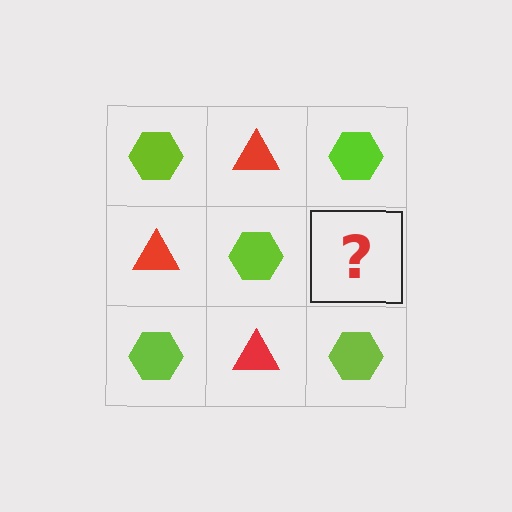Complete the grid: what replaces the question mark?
The question mark should be replaced with a red triangle.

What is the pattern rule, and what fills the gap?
The rule is that it alternates lime hexagon and red triangle in a checkerboard pattern. The gap should be filled with a red triangle.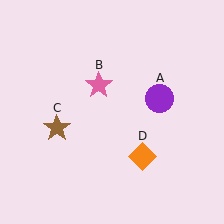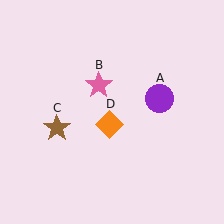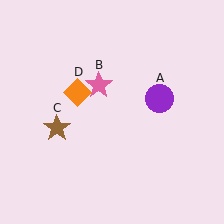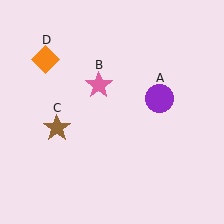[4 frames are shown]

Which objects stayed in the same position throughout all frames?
Purple circle (object A) and pink star (object B) and brown star (object C) remained stationary.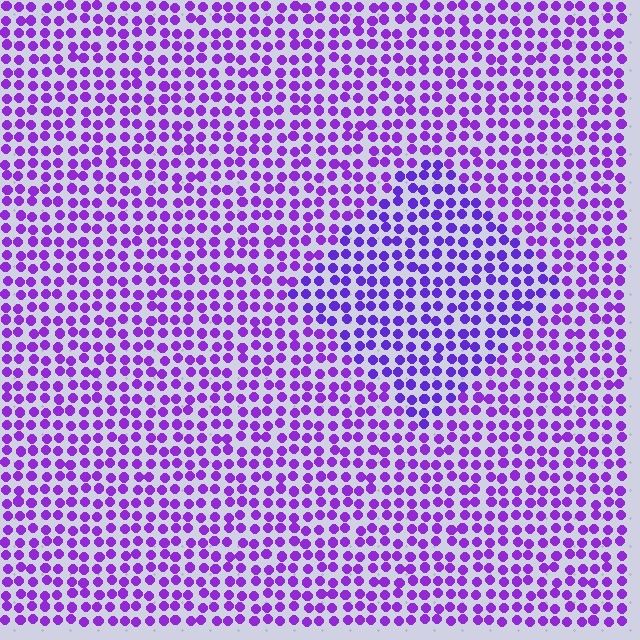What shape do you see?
I see a diamond.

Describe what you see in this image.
The image is filled with small purple elements in a uniform arrangement. A diamond-shaped region is visible where the elements are tinted to a slightly different hue, forming a subtle color boundary.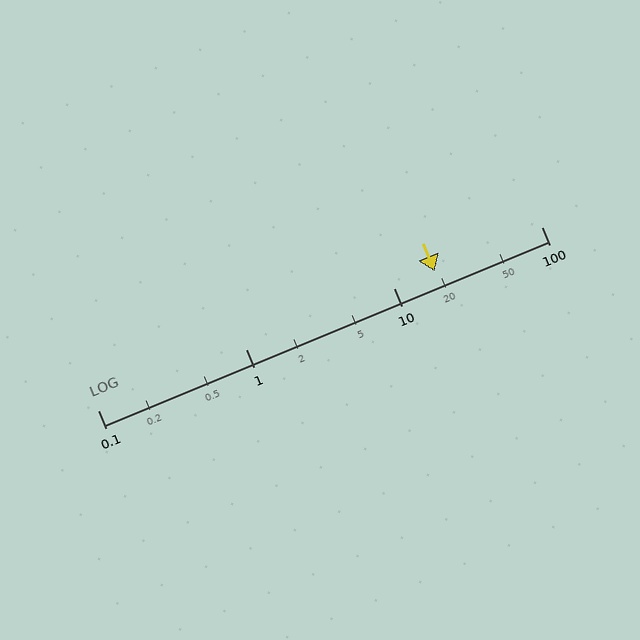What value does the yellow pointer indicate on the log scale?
The pointer indicates approximately 19.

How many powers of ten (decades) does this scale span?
The scale spans 3 decades, from 0.1 to 100.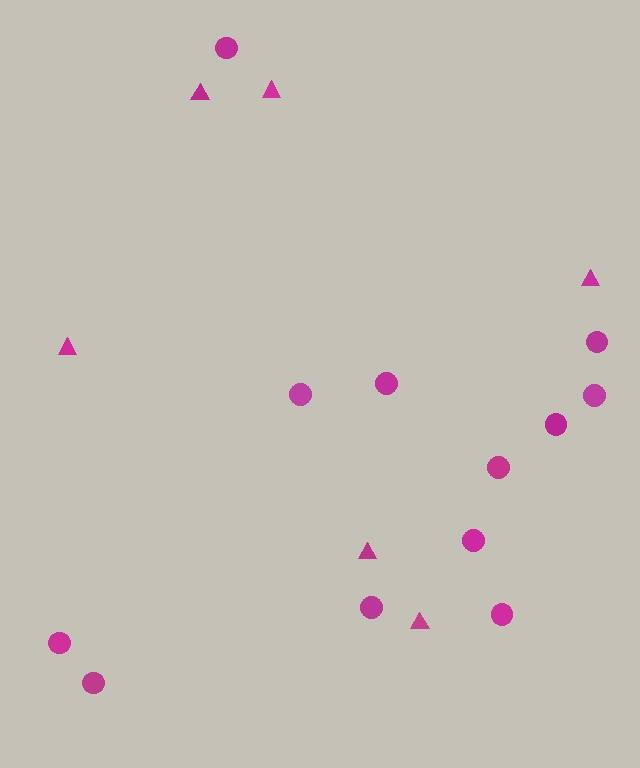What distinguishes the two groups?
There are 2 groups: one group of triangles (6) and one group of circles (12).